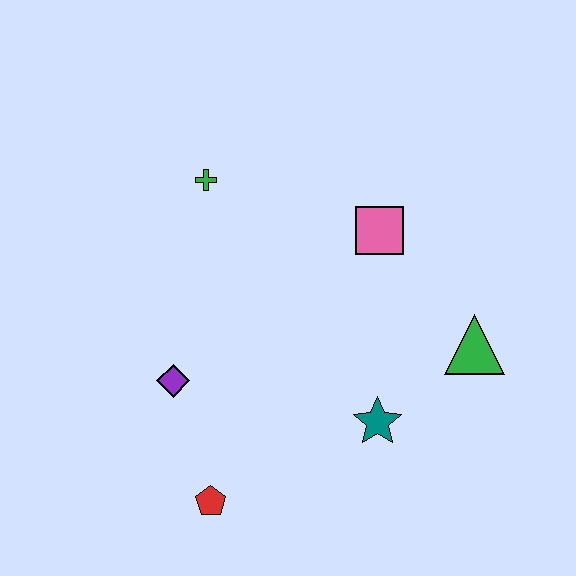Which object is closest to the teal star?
The green triangle is closest to the teal star.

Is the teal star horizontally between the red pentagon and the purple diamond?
No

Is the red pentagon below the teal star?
Yes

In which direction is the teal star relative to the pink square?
The teal star is below the pink square.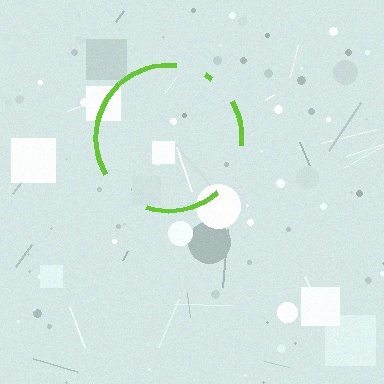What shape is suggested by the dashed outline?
The dashed outline suggests a circle.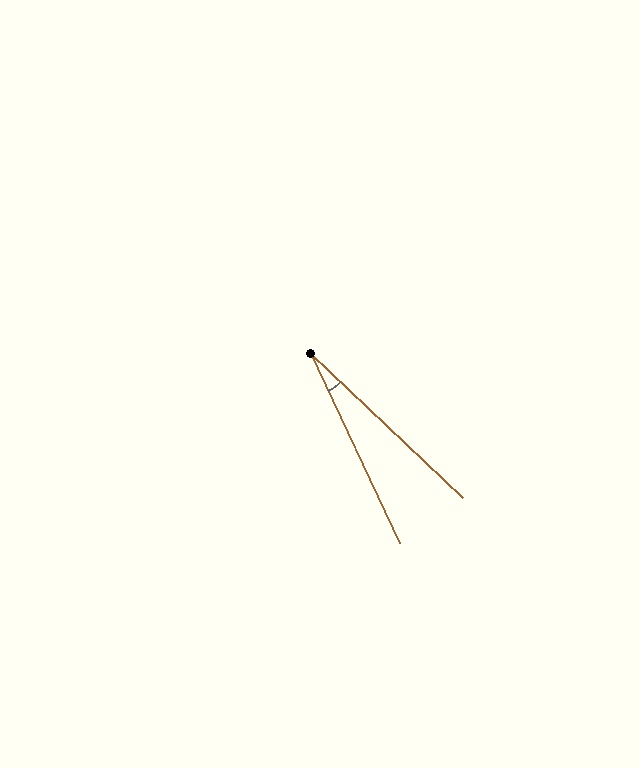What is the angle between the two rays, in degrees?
Approximately 21 degrees.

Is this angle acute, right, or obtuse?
It is acute.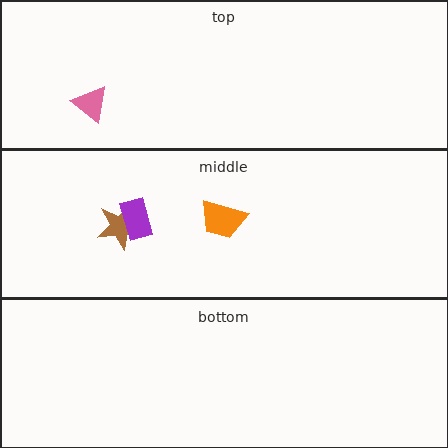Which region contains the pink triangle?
The top region.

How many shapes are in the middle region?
3.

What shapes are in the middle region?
The brown star, the purple rectangle, the orange trapezoid.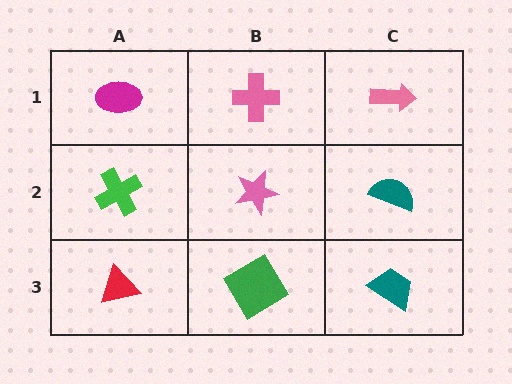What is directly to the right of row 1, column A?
A pink cross.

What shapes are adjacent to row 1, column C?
A teal semicircle (row 2, column C), a pink cross (row 1, column B).